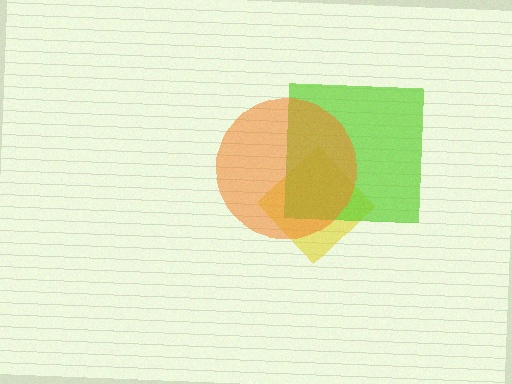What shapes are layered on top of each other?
The layered shapes are: a yellow diamond, a lime square, an orange circle.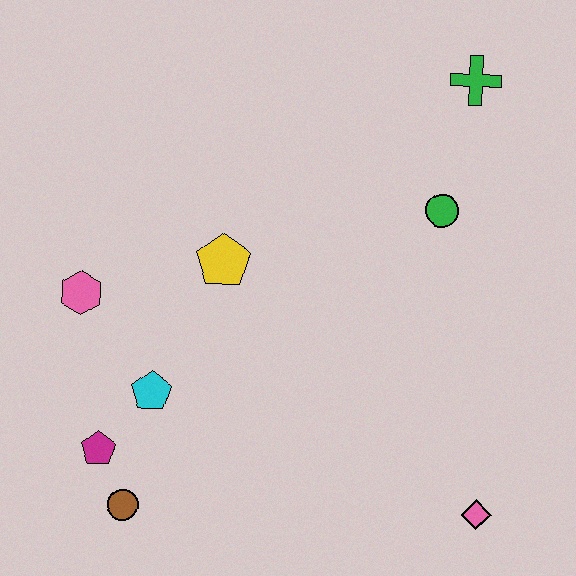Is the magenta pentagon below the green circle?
Yes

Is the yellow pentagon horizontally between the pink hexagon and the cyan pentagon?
No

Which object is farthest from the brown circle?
The green cross is farthest from the brown circle.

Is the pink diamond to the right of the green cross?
Yes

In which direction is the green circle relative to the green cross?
The green circle is below the green cross.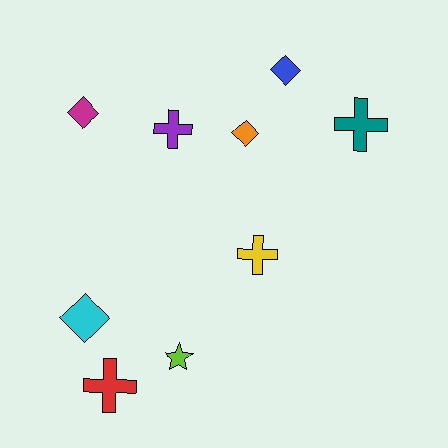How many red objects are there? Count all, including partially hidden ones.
There is 1 red object.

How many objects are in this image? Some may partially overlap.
There are 9 objects.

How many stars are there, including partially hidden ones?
There is 1 star.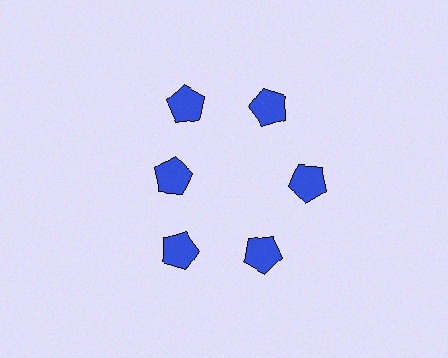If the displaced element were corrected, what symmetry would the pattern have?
It would have 6-fold rotational symmetry — the pattern would map onto itself every 60 degrees.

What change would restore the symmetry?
The symmetry would be restored by moving it outward, back onto the ring so that all 6 pentagons sit at equal angles and equal distance from the center.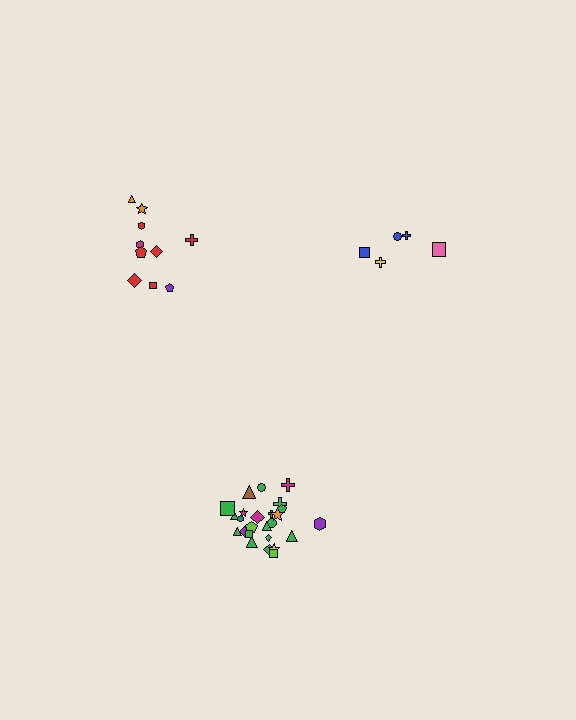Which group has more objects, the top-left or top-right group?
The top-left group.